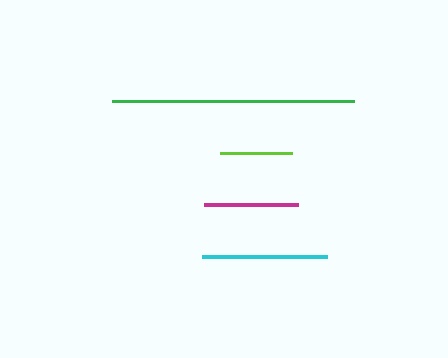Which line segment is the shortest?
The lime line is the shortest at approximately 73 pixels.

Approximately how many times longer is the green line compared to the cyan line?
The green line is approximately 1.9 times the length of the cyan line.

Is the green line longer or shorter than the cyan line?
The green line is longer than the cyan line.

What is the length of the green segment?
The green segment is approximately 242 pixels long.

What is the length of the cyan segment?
The cyan segment is approximately 125 pixels long.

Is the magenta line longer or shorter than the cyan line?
The cyan line is longer than the magenta line.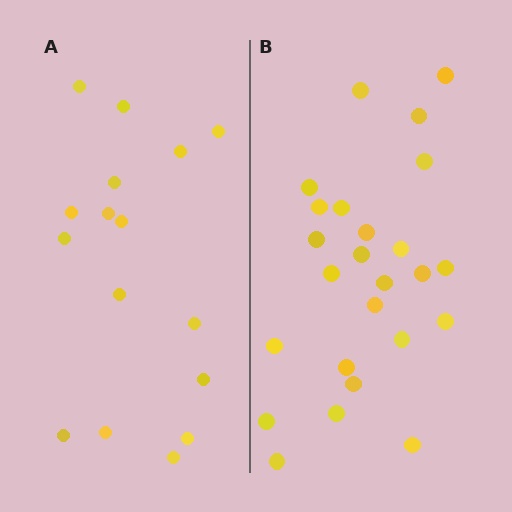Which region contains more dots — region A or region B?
Region B (the right region) has more dots.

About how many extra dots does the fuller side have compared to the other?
Region B has roughly 8 or so more dots than region A.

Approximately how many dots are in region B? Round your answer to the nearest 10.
About 20 dots. (The exact count is 25, which rounds to 20.)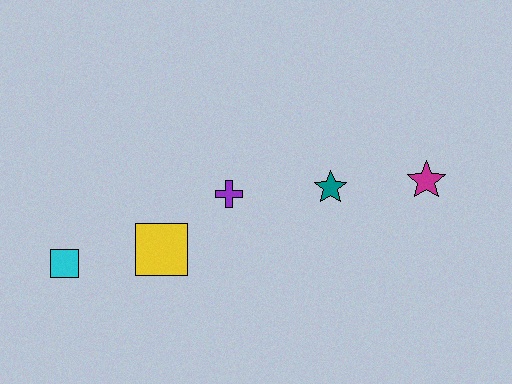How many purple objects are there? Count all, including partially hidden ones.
There is 1 purple object.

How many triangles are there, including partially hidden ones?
There are no triangles.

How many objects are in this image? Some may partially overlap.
There are 5 objects.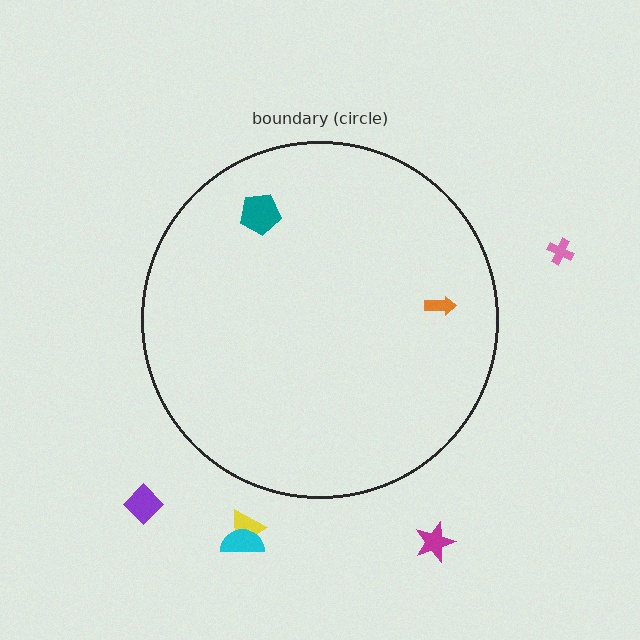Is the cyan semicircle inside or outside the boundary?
Outside.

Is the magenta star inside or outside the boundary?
Outside.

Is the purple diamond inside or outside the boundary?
Outside.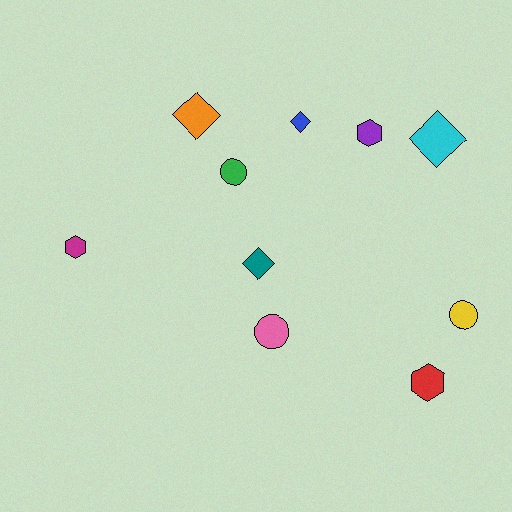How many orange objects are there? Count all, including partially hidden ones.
There is 1 orange object.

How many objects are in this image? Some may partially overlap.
There are 10 objects.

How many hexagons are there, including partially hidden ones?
There are 3 hexagons.